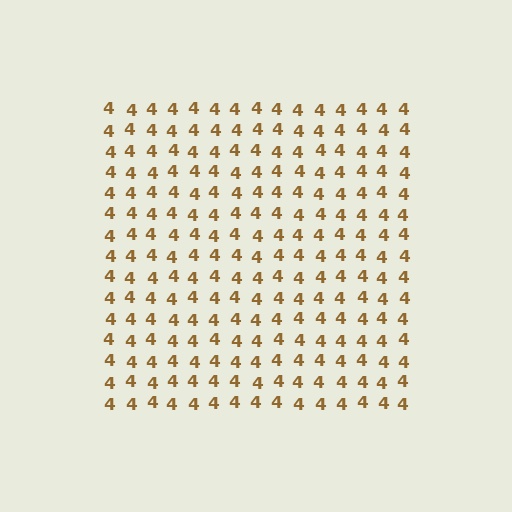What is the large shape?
The large shape is a square.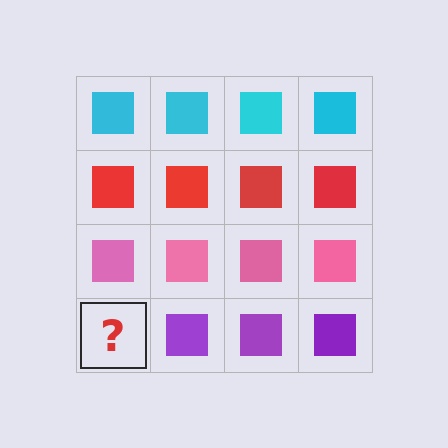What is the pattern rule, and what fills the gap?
The rule is that each row has a consistent color. The gap should be filled with a purple square.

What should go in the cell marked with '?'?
The missing cell should contain a purple square.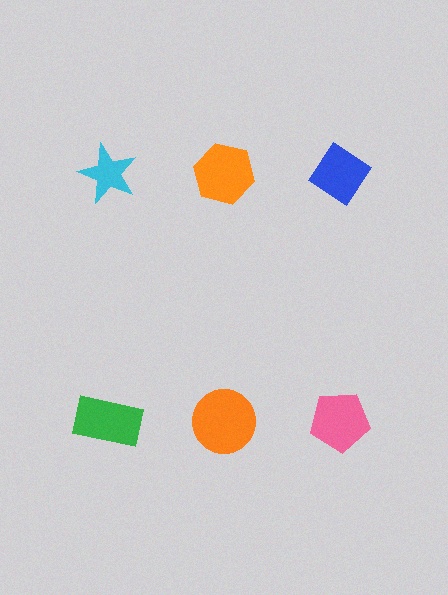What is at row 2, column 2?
An orange circle.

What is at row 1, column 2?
An orange hexagon.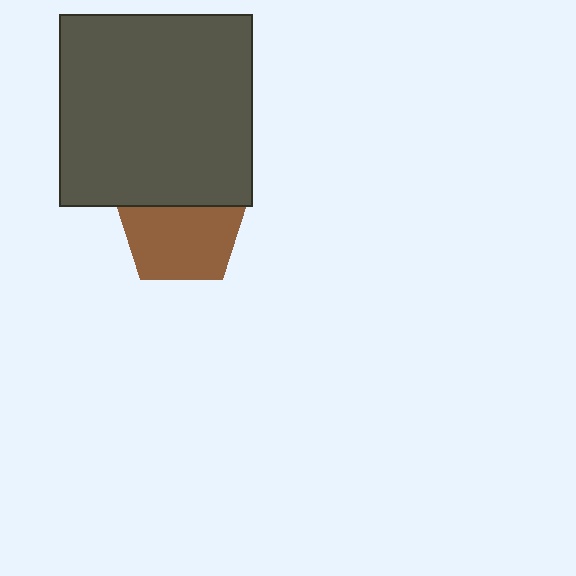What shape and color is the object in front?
The object in front is a dark gray square.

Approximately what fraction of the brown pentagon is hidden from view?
Roughly 34% of the brown pentagon is hidden behind the dark gray square.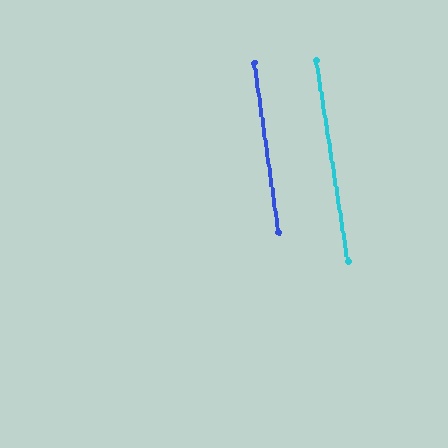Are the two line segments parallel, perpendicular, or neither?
Parallel — their directions differ by only 0.7°.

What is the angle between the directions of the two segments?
Approximately 1 degree.